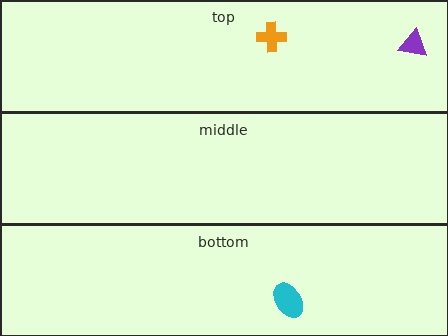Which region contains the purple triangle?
The top region.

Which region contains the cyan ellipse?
The bottom region.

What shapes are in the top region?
The purple triangle, the orange cross.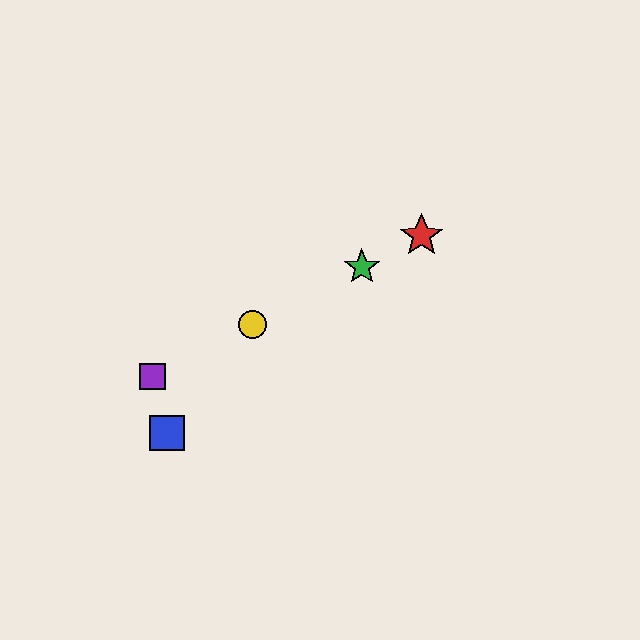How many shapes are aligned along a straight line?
4 shapes (the red star, the green star, the yellow circle, the purple square) are aligned along a straight line.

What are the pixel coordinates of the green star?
The green star is at (362, 267).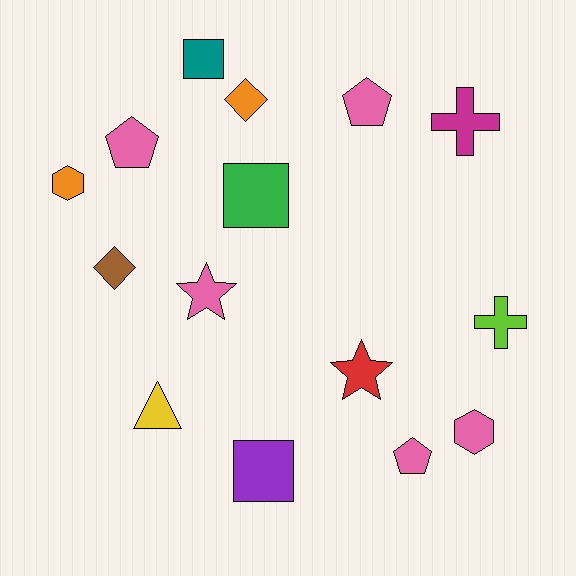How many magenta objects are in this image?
There is 1 magenta object.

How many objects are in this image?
There are 15 objects.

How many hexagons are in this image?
There are 2 hexagons.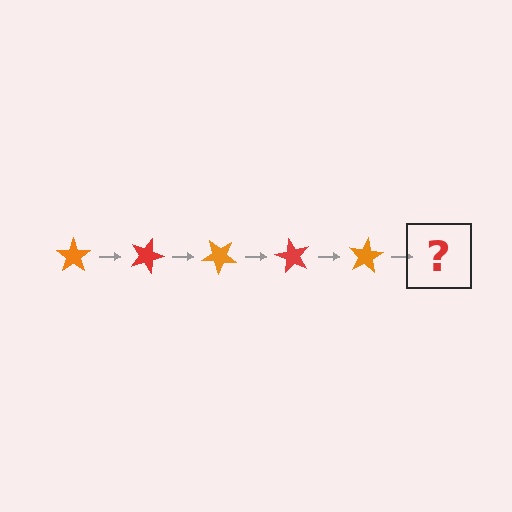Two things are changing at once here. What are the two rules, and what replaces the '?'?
The two rules are that it rotates 20 degrees each step and the color cycles through orange and red. The '?' should be a red star, rotated 100 degrees from the start.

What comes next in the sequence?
The next element should be a red star, rotated 100 degrees from the start.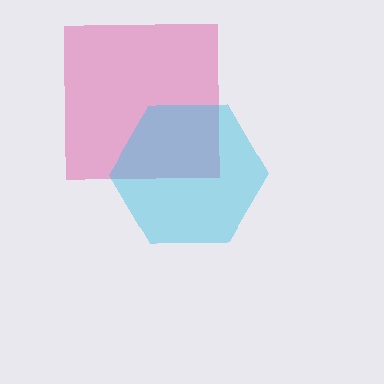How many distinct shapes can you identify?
There are 2 distinct shapes: a pink square, a cyan hexagon.